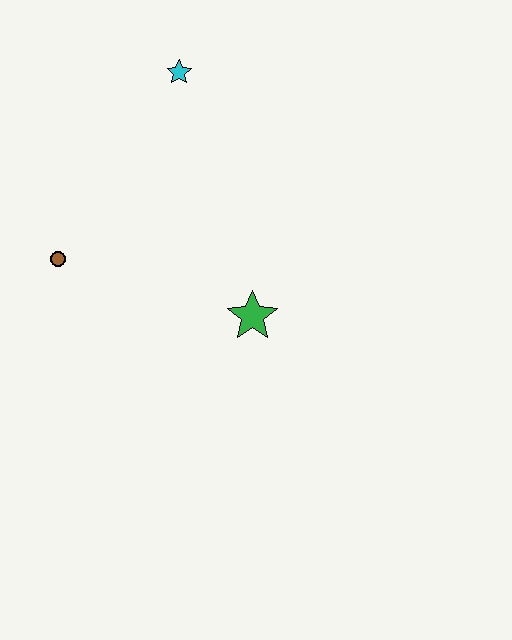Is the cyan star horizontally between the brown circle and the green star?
Yes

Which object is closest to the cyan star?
The brown circle is closest to the cyan star.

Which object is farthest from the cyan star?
The green star is farthest from the cyan star.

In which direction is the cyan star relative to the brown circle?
The cyan star is above the brown circle.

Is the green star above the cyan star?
No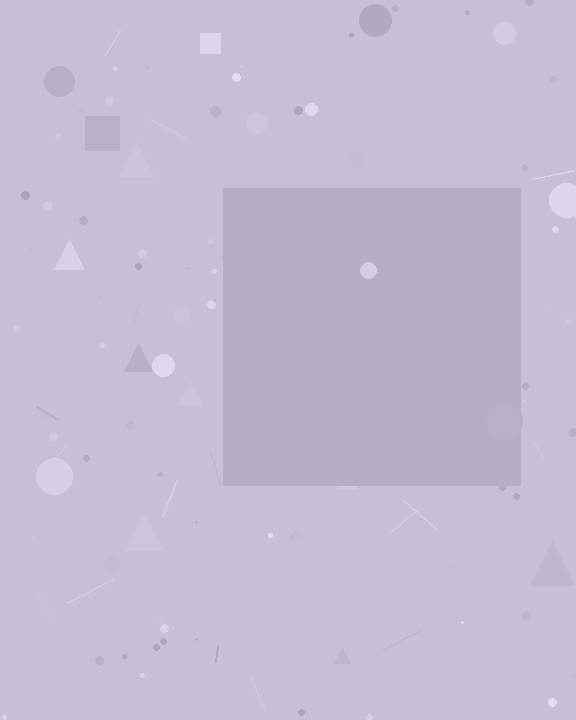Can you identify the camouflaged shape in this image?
The camouflaged shape is a square.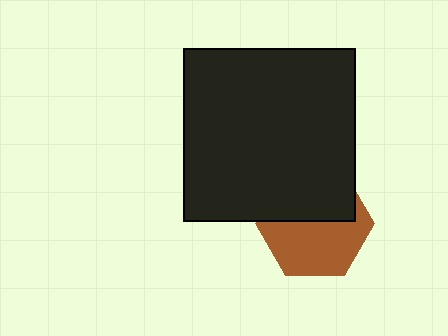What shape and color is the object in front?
The object in front is a black square.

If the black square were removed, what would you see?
You would see the complete brown hexagon.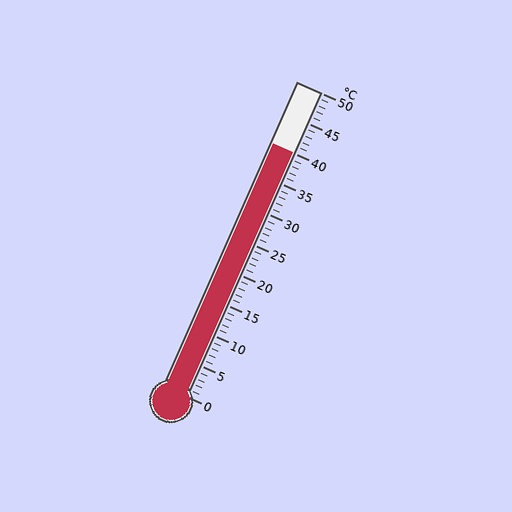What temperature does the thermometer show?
The thermometer shows approximately 40°C.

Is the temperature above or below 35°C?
The temperature is above 35°C.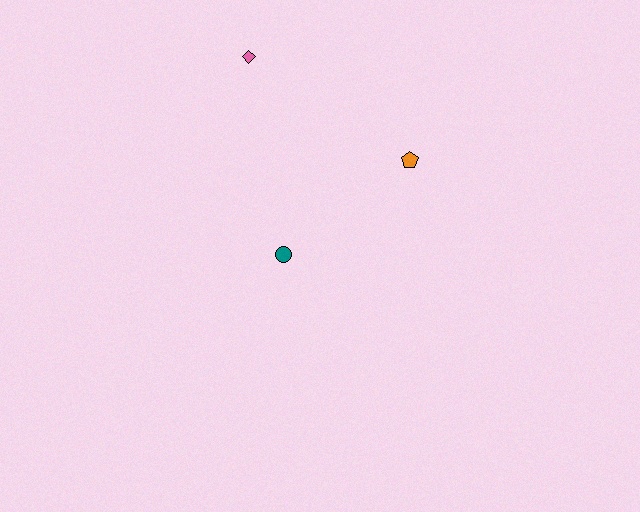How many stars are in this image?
There are no stars.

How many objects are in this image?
There are 3 objects.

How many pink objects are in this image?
There is 1 pink object.